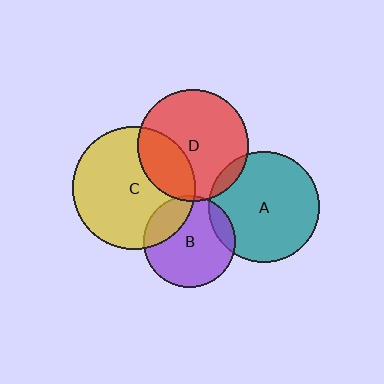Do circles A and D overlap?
Yes.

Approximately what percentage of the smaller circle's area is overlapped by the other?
Approximately 5%.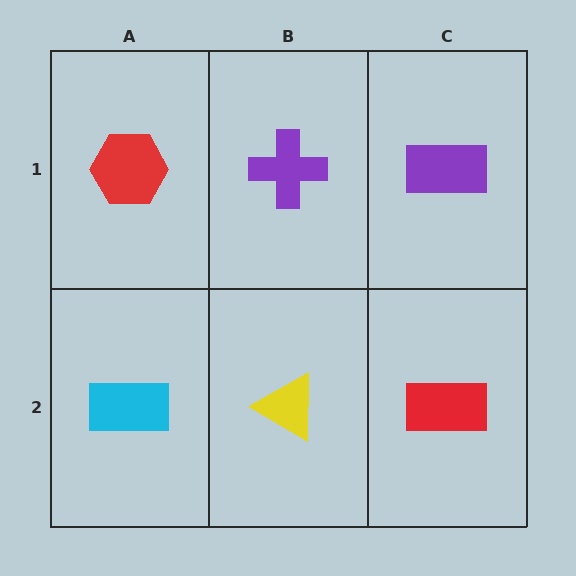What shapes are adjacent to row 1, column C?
A red rectangle (row 2, column C), a purple cross (row 1, column B).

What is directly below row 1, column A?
A cyan rectangle.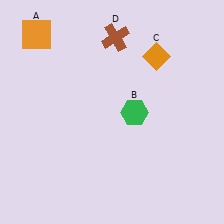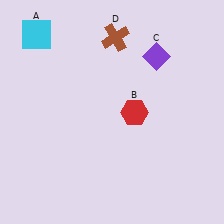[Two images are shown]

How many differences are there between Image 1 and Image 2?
There are 3 differences between the two images.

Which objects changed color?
A changed from orange to cyan. B changed from green to red. C changed from orange to purple.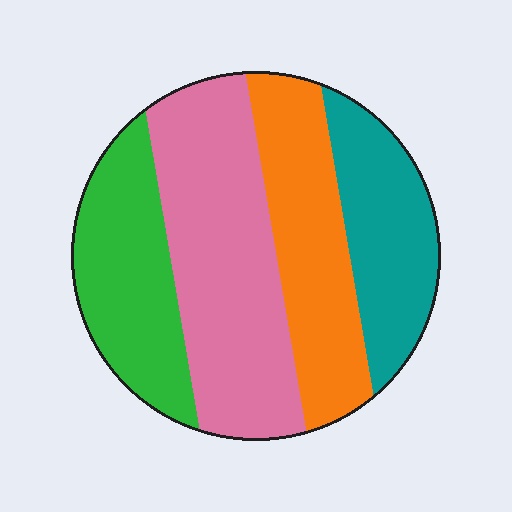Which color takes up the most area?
Pink, at roughly 35%.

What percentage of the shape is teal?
Teal takes up between a sixth and a third of the shape.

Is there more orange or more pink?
Pink.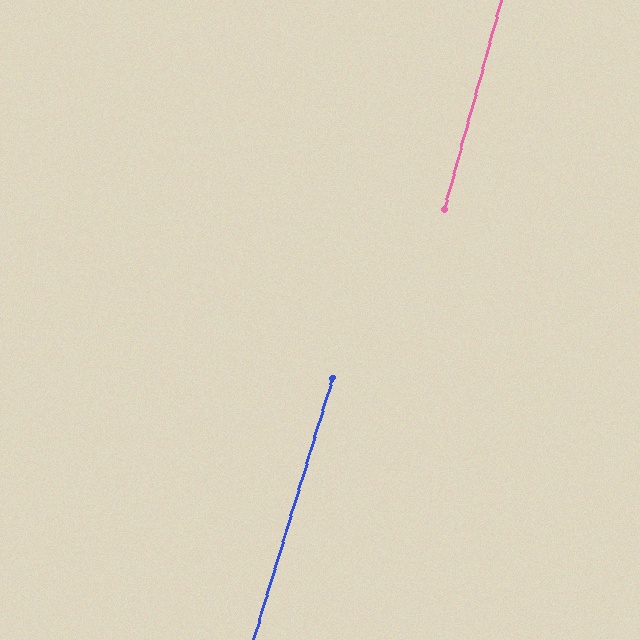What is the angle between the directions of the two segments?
Approximately 2 degrees.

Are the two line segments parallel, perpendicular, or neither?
Parallel — their directions differ by only 1.6°.